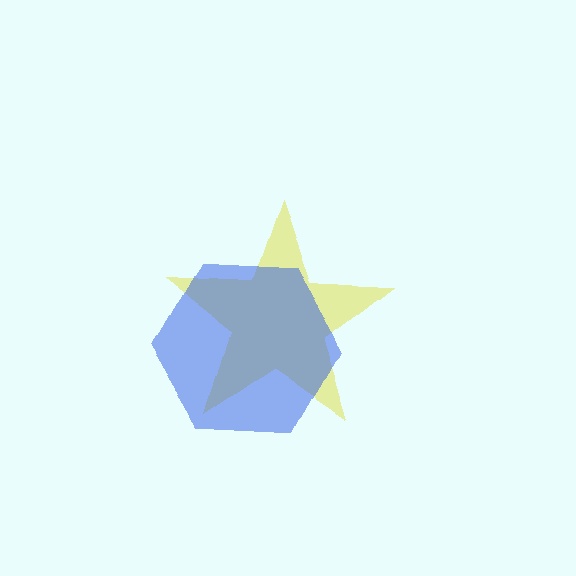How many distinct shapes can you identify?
There are 2 distinct shapes: a yellow star, a blue hexagon.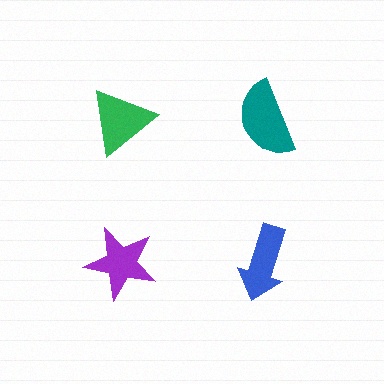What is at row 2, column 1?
A purple star.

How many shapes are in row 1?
2 shapes.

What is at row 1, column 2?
A teal semicircle.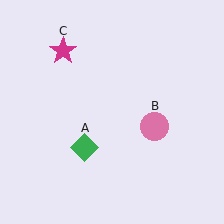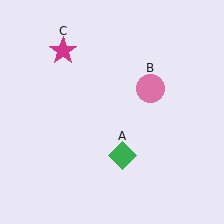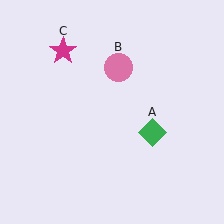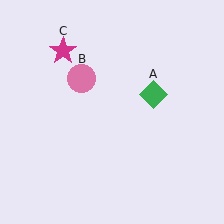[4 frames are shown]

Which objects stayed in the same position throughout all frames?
Magenta star (object C) remained stationary.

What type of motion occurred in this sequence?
The green diamond (object A), pink circle (object B) rotated counterclockwise around the center of the scene.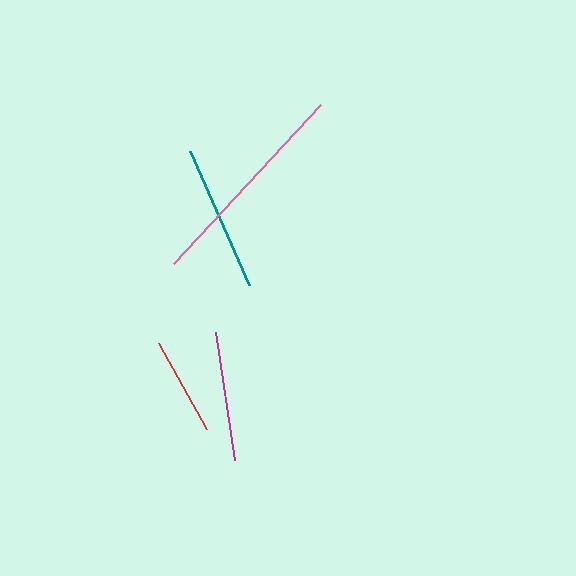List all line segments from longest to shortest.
From longest to shortest: pink, teal, magenta, red.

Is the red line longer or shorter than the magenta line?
The magenta line is longer than the red line.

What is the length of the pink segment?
The pink segment is approximately 217 pixels long.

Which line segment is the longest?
The pink line is the longest at approximately 217 pixels.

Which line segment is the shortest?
The red line is the shortest at approximately 98 pixels.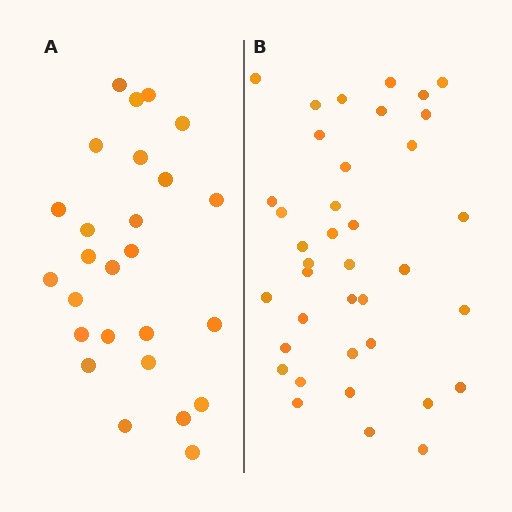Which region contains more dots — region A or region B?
Region B (the right region) has more dots.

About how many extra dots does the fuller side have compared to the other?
Region B has roughly 12 or so more dots than region A.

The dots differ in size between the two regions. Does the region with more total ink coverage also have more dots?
No. Region A has more total ink coverage because its dots are larger, but region B actually contains more individual dots. Total area can be misleading — the number of items is what matters here.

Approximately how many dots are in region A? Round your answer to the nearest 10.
About 30 dots. (The exact count is 26, which rounds to 30.)